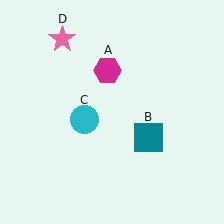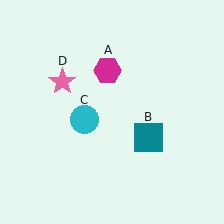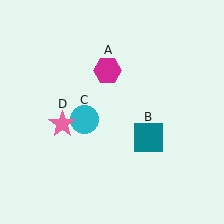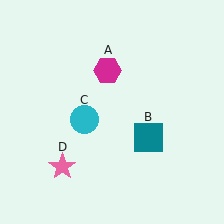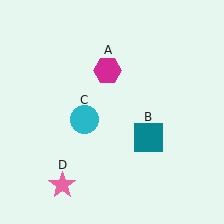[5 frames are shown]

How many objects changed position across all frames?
1 object changed position: pink star (object D).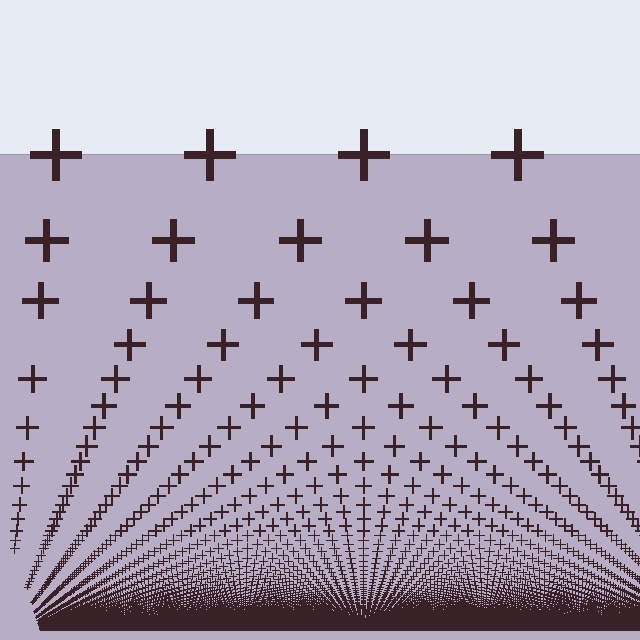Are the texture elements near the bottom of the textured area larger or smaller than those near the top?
Smaller. The gradient is inverted — elements near the bottom are smaller and denser.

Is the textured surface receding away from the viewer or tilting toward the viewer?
The surface appears to tilt toward the viewer. Texture elements get larger and sparser toward the top.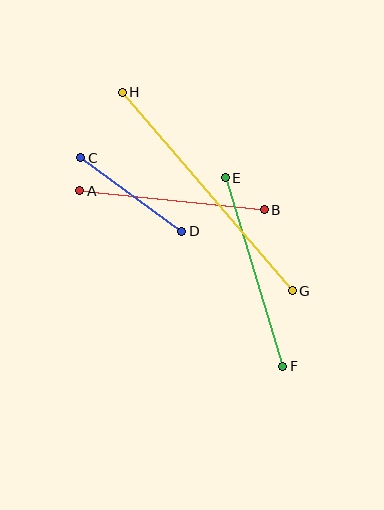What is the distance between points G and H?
The distance is approximately 261 pixels.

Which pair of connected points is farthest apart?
Points G and H are farthest apart.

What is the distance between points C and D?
The distance is approximately 125 pixels.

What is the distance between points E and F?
The distance is approximately 197 pixels.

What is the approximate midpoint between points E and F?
The midpoint is at approximately (254, 272) pixels.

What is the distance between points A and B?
The distance is approximately 185 pixels.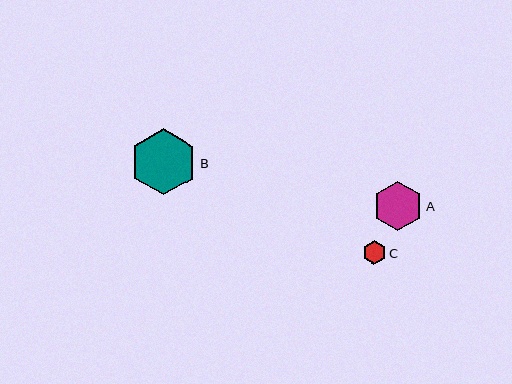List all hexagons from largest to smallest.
From largest to smallest: B, A, C.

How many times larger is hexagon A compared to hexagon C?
Hexagon A is approximately 2.1 times the size of hexagon C.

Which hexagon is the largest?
Hexagon B is the largest with a size of approximately 67 pixels.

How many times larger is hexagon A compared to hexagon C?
Hexagon A is approximately 2.1 times the size of hexagon C.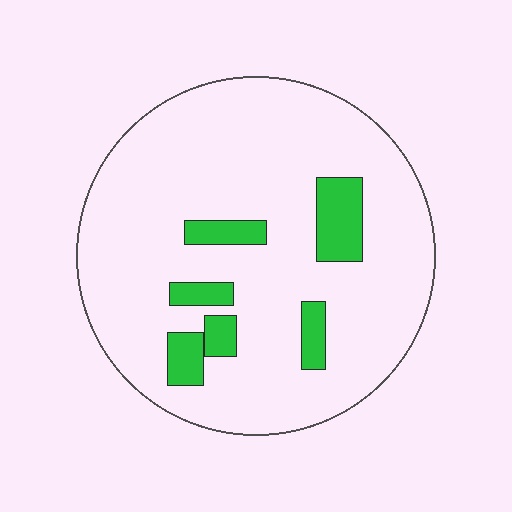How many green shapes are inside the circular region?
6.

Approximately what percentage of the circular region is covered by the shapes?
Approximately 15%.